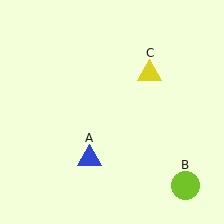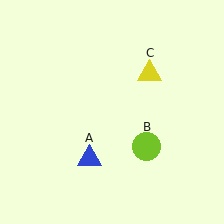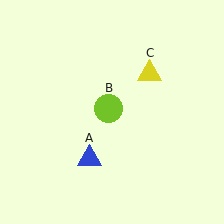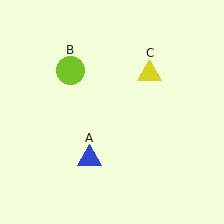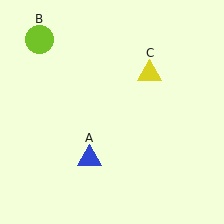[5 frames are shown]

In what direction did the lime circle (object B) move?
The lime circle (object B) moved up and to the left.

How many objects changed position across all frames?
1 object changed position: lime circle (object B).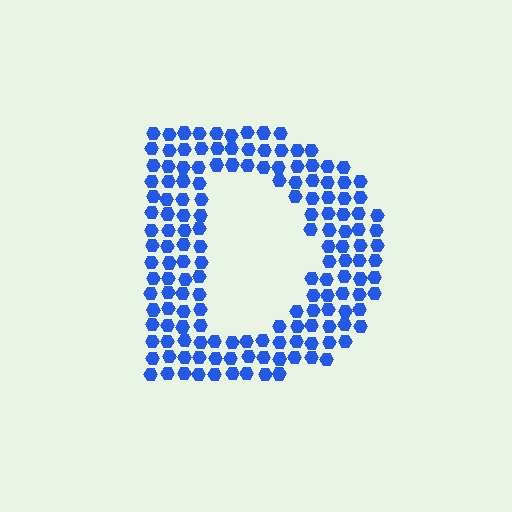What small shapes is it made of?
It is made of small hexagons.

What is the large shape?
The large shape is the letter D.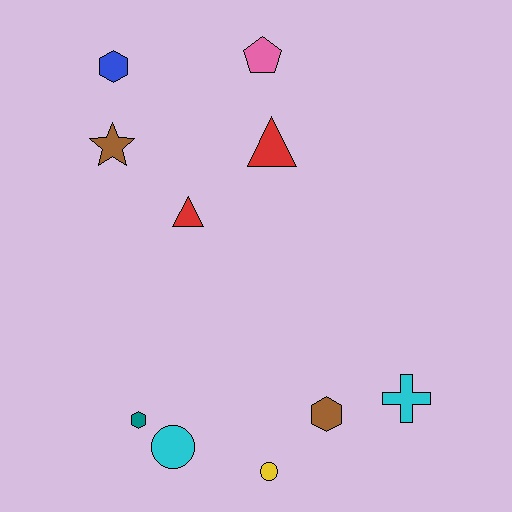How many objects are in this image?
There are 10 objects.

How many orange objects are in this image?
There are no orange objects.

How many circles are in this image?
There are 2 circles.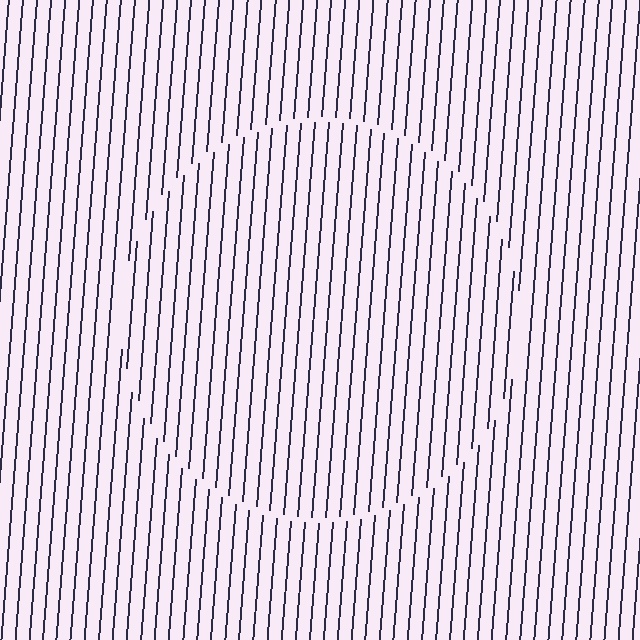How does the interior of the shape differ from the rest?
The interior of the shape contains the same grating, shifted by half a period — the contour is defined by the phase discontinuity where line-ends from the inner and outer gratings abut.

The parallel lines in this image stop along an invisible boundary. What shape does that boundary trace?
An illusory circle. The interior of the shape contains the same grating, shifted by half a period — the contour is defined by the phase discontinuity where line-ends from the inner and outer gratings abut.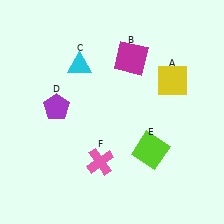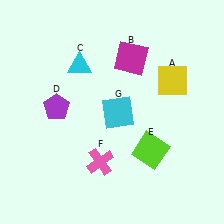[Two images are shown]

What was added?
A cyan square (G) was added in Image 2.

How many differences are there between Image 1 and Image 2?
There is 1 difference between the two images.